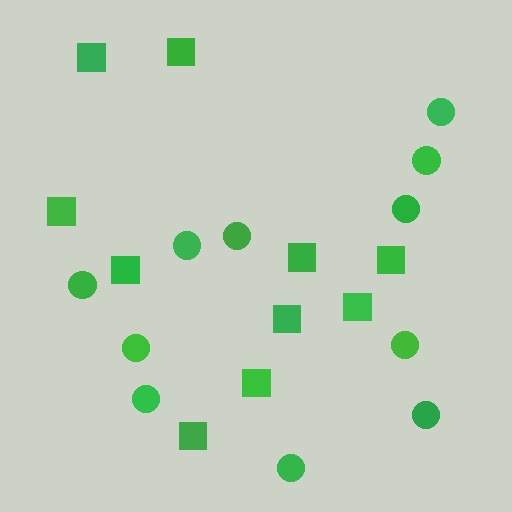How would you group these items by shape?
There are 2 groups: one group of circles (11) and one group of squares (10).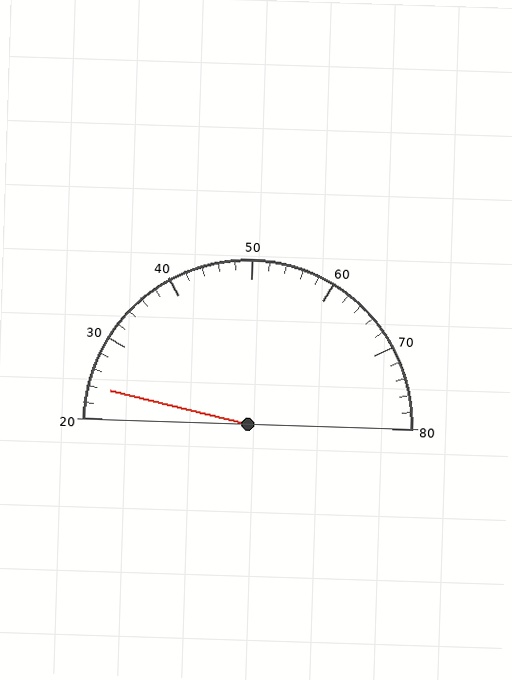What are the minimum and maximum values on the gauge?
The gauge ranges from 20 to 80.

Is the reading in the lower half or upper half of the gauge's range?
The reading is in the lower half of the range (20 to 80).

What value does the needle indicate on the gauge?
The needle indicates approximately 24.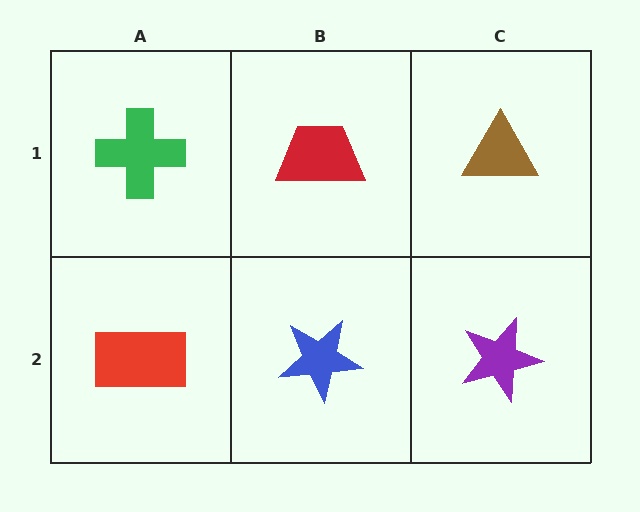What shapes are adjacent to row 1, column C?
A purple star (row 2, column C), a red trapezoid (row 1, column B).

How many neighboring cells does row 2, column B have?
3.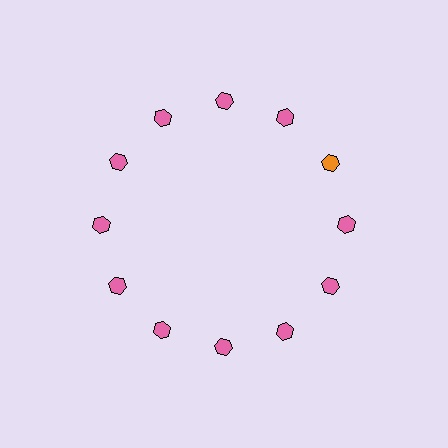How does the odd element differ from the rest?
It has a different color: orange instead of pink.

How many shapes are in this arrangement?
There are 12 shapes arranged in a ring pattern.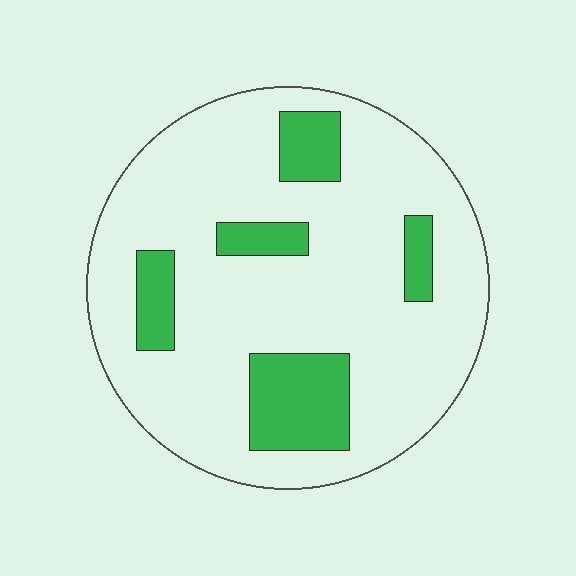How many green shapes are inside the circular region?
5.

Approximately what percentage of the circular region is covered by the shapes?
Approximately 20%.